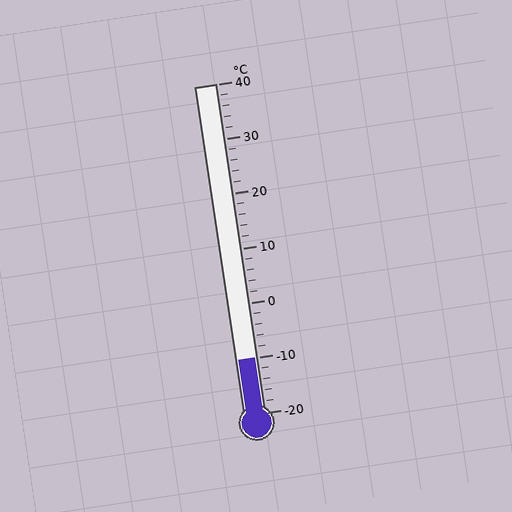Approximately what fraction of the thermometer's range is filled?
The thermometer is filled to approximately 15% of its range.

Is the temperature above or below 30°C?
The temperature is below 30°C.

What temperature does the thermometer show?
The thermometer shows approximately -10°C.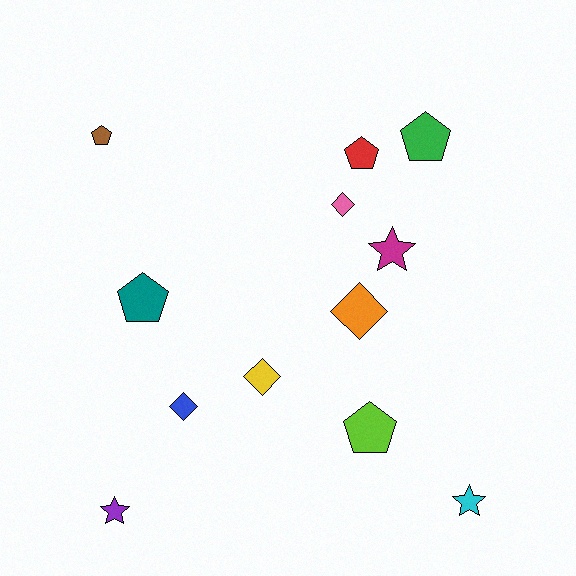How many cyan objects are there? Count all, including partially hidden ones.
There is 1 cyan object.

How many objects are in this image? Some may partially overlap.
There are 12 objects.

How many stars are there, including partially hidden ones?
There are 3 stars.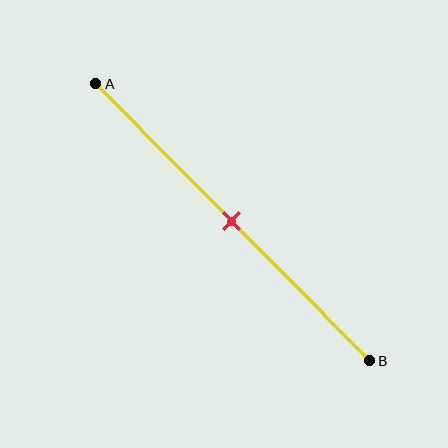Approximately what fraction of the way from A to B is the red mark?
The red mark is approximately 50% of the way from A to B.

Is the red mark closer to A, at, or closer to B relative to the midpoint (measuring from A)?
The red mark is approximately at the midpoint of segment AB.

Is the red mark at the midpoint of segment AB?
Yes, the mark is approximately at the midpoint.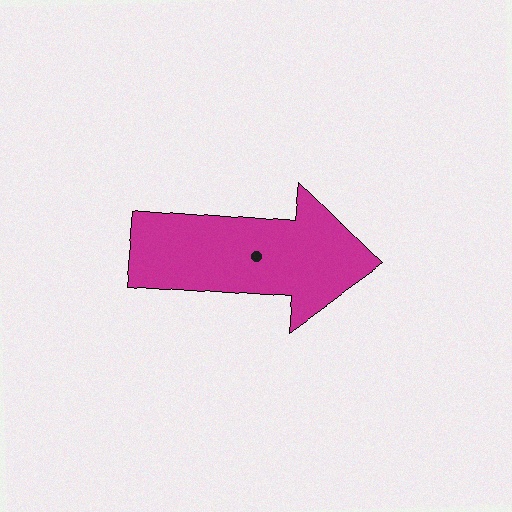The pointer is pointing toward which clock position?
Roughly 3 o'clock.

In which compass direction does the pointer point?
East.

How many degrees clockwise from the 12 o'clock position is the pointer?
Approximately 95 degrees.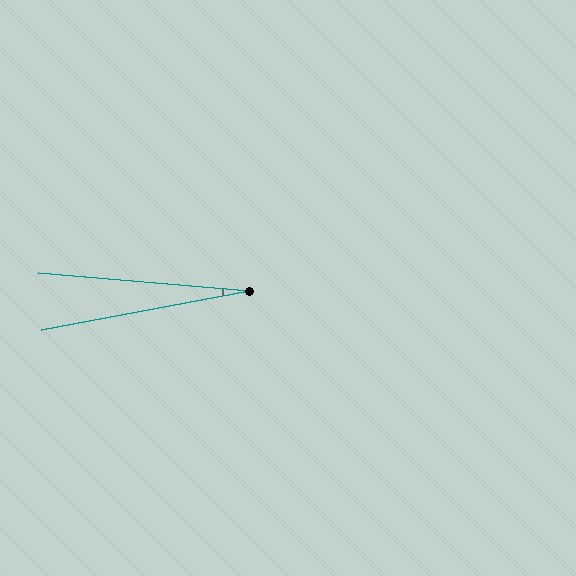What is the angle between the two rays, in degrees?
Approximately 16 degrees.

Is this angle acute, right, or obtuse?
It is acute.